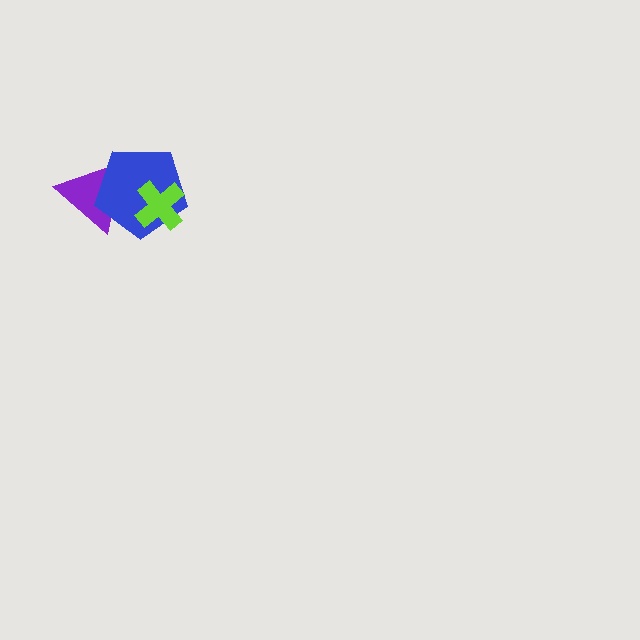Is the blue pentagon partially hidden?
Yes, it is partially covered by another shape.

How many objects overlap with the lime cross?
1 object overlaps with the lime cross.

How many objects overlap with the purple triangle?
1 object overlaps with the purple triangle.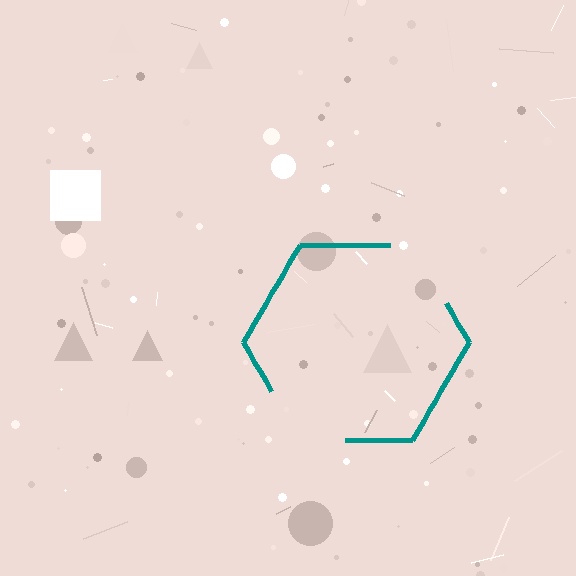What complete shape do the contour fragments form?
The contour fragments form a hexagon.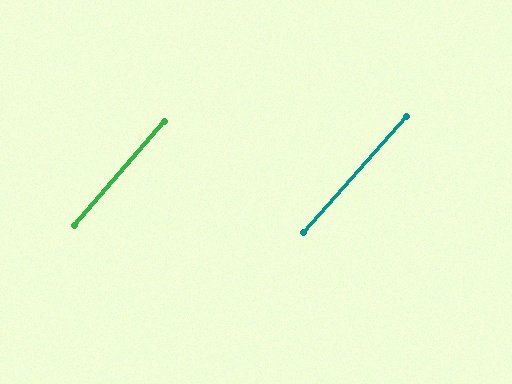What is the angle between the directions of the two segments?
Approximately 0 degrees.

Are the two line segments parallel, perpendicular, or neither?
Parallel — their directions differ by only 0.5°.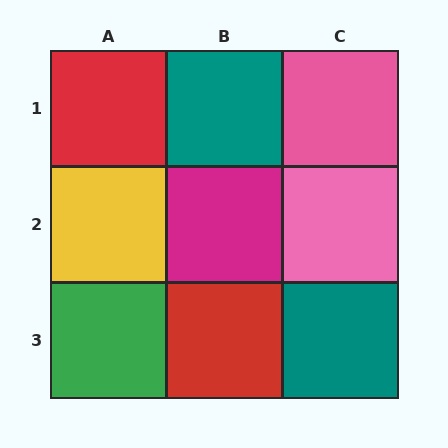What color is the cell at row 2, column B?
Magenta.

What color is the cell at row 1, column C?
Pink.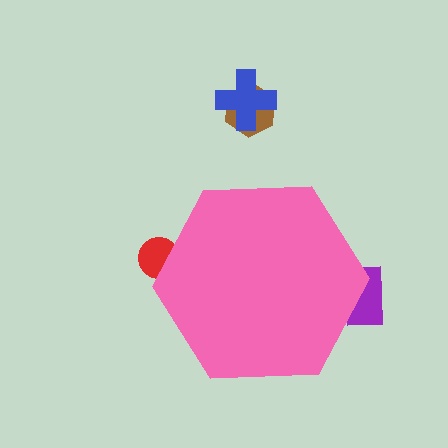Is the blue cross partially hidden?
No, the blue cross is fully visible.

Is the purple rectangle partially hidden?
Yes, the purple rectangle is partially hidden behind the pink hexagon.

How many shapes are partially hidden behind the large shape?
2 shapes are partially hidden.